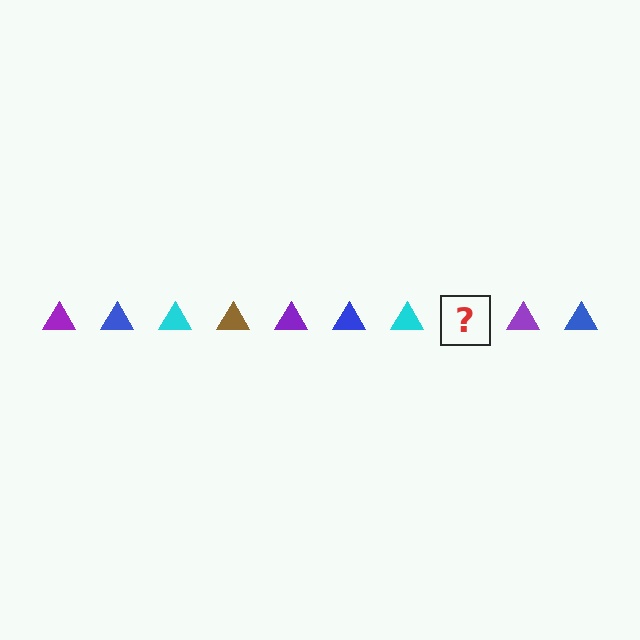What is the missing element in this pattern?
The missing element is a brown triangle.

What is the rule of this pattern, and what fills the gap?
The rule is that the pattern cycles through purple, blue, cyan, brown triangles. The gap should be filled with a brown triangle.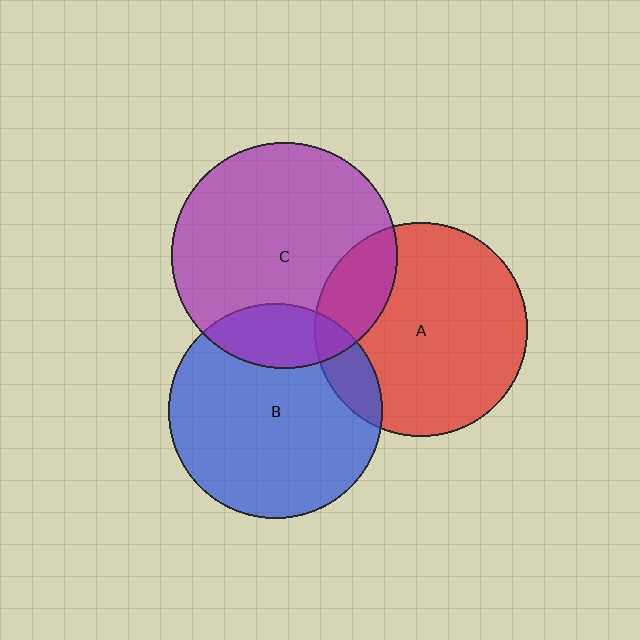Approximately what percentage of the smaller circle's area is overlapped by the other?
Approximately 10%.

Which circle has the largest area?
Circle C (purple).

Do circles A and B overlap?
Yes.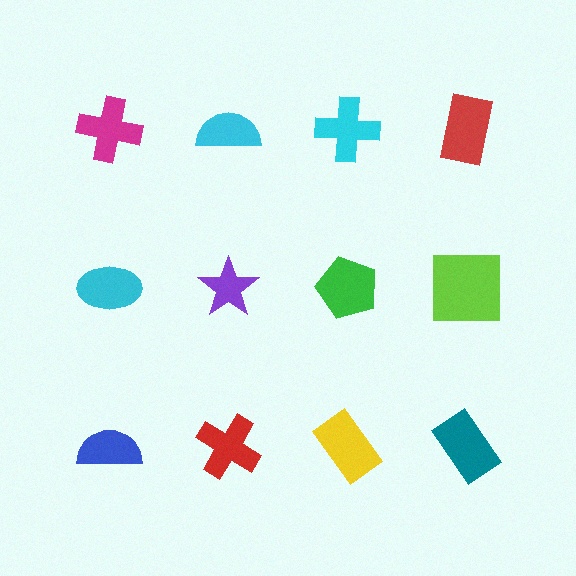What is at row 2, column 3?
A green pentagon.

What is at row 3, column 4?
A teal rectangle.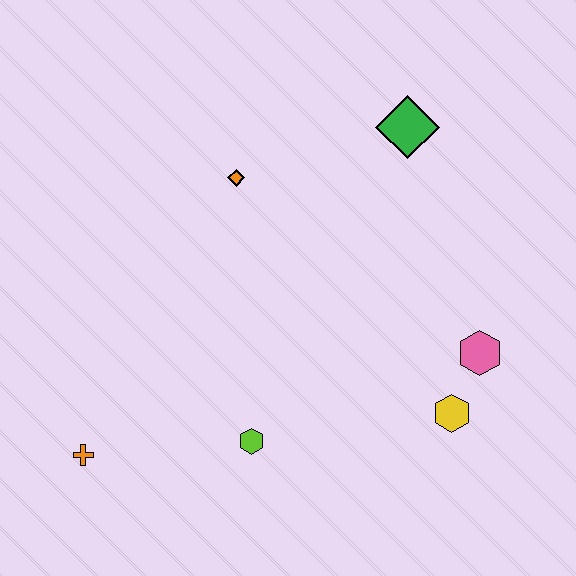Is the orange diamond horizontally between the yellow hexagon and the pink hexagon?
No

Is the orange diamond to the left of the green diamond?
Yes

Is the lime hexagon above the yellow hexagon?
No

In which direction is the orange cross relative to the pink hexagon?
The orange cross is to the left of the pink hexagon.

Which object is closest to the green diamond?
The orange diamond is closest to the green diamond.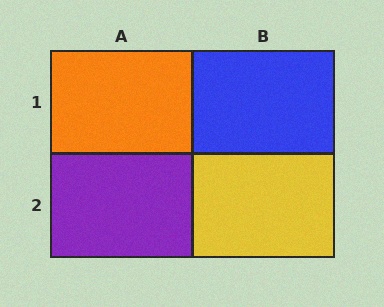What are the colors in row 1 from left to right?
Orange, blue.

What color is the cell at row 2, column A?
Purple.